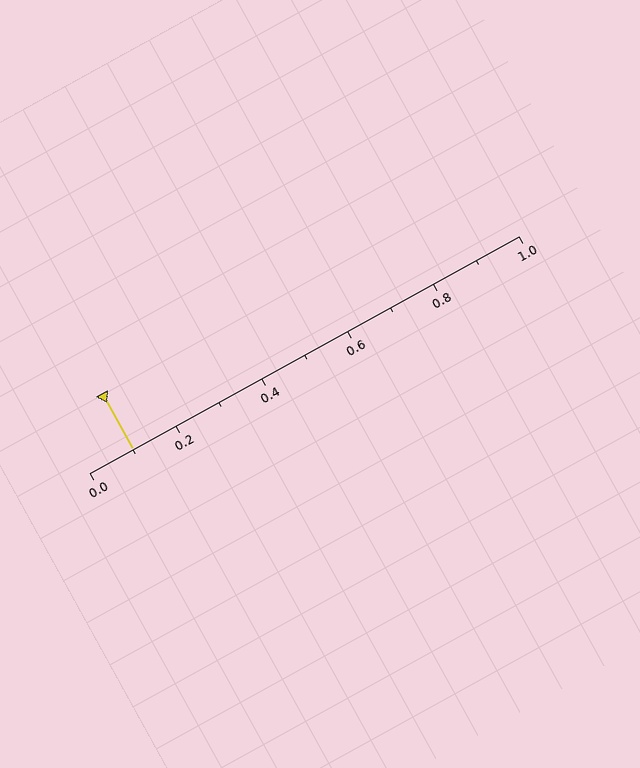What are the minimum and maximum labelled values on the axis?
The axis runs from 0.0 to 1.0.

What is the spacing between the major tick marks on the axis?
The major ticks are spaced 0.2 apart.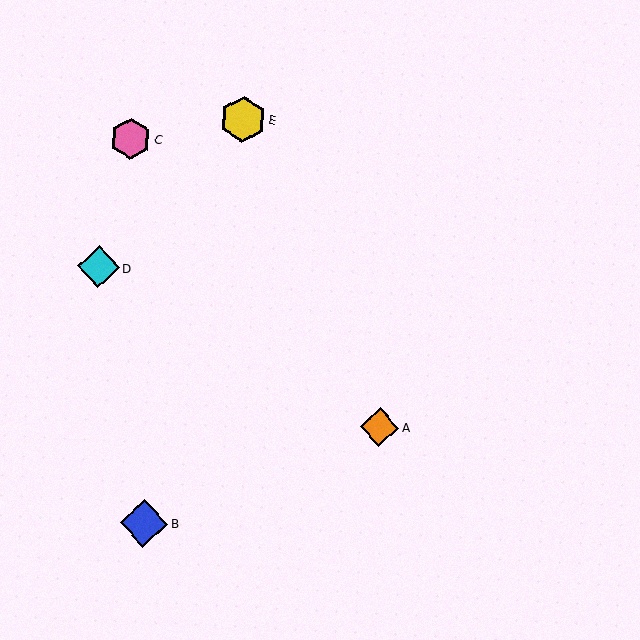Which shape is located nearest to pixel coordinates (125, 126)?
The pink hexagon (labeled C) at (131, 139) is nearest to that location.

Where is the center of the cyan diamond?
The center of the cyan diamond is at (99, 267).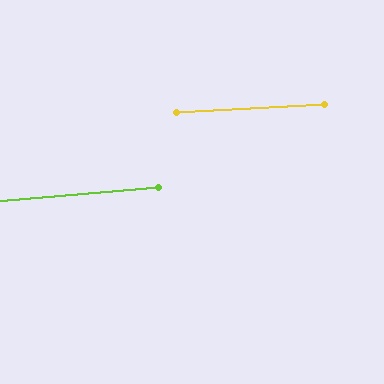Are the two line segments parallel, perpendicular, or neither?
Parallel — their directions differ by only 1.7°.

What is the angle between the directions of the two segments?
Approximately 2 degrees.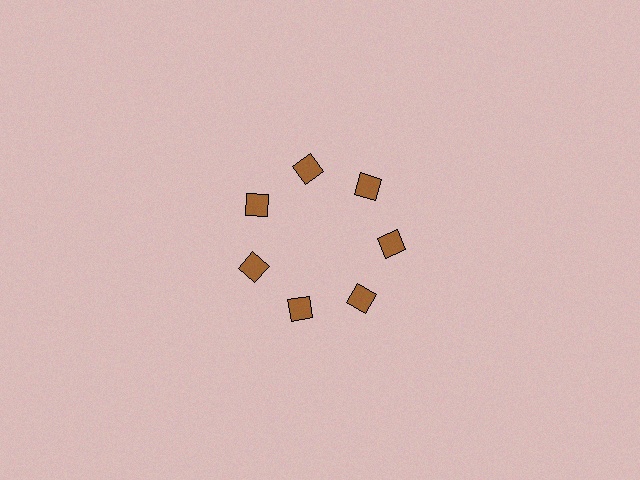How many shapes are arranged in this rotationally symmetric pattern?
There are 7 shapes, arranged in 7 groups of 1.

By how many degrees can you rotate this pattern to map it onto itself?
The pattern maps onto itself every 51 degrees of rotation.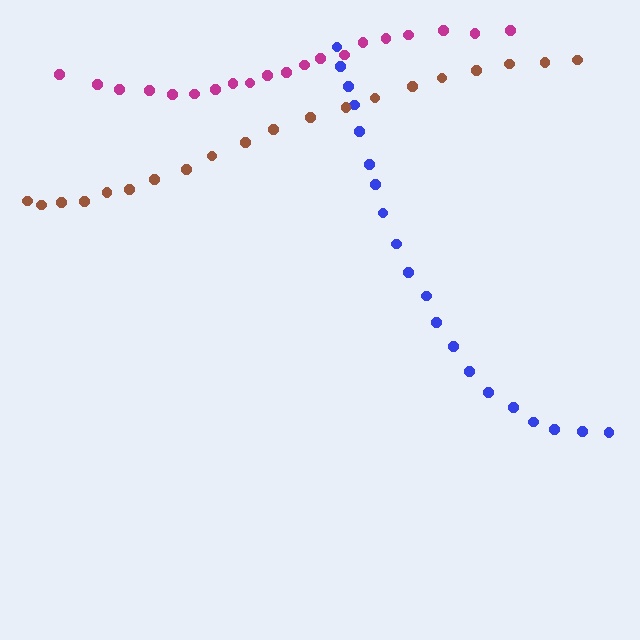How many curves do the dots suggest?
There are 3 distinct paths.